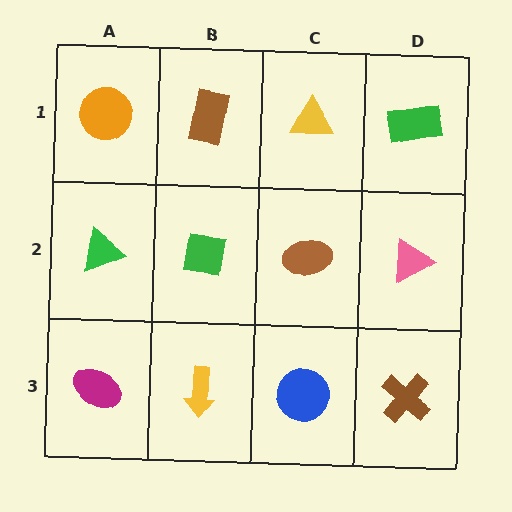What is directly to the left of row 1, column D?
A yellow triangle.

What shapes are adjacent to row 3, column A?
A green triangle (row 2, column A), a yellow arrow (row 3, column B).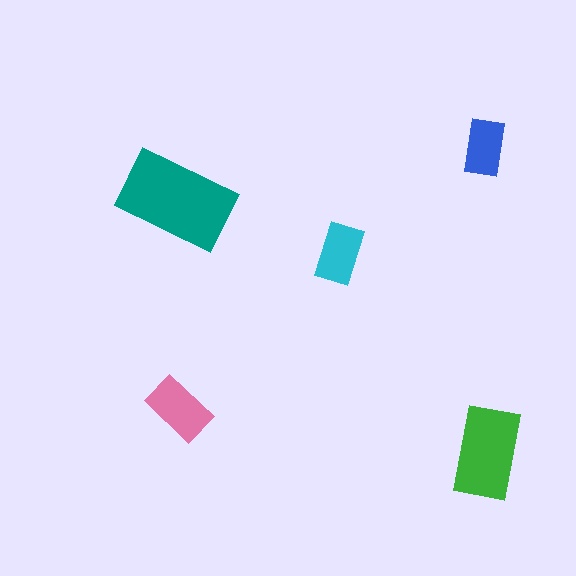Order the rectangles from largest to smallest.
the teal one, the green one, the pink one, the cyan one, the blue one.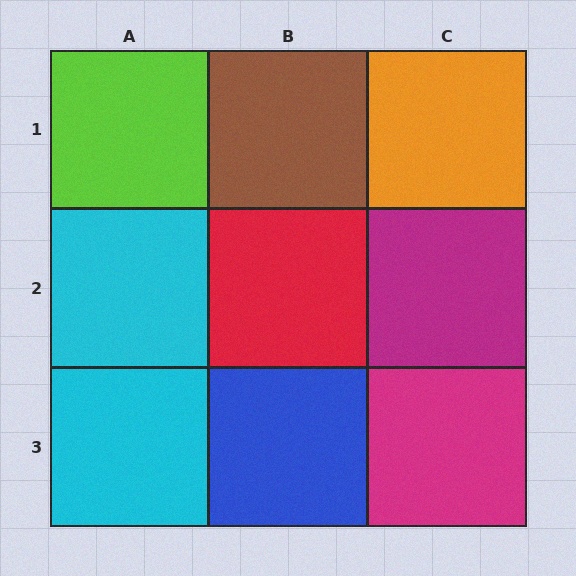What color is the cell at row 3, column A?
Cyan.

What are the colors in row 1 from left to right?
Lime, brown, orange.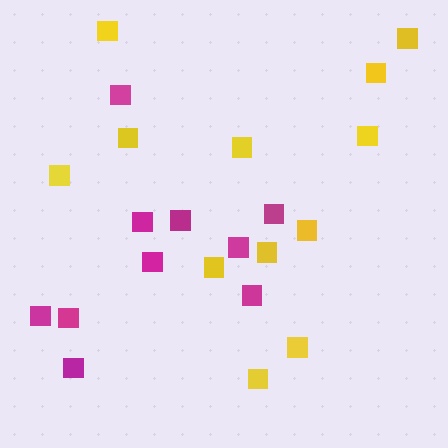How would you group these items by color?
There are 2 groups: one group of yellow squares (12) and one group of magenta squares (10).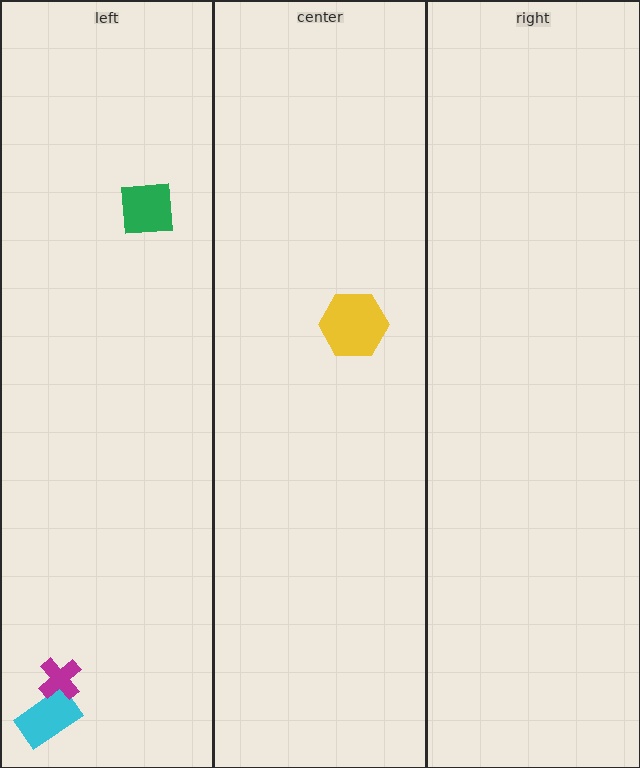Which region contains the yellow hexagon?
The center region.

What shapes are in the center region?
The yellow hexagon.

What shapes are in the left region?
The cyan rectangle, the green square, the magenta cross.